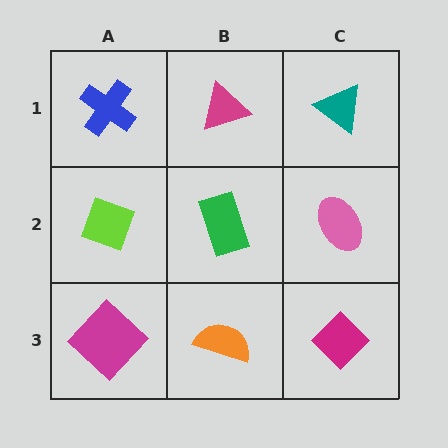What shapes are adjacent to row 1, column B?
A green rectangle (row 2, column B), a blue cross (row 1, column A), a teal triangle (row 1, column C).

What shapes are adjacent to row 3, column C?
A pink ellipse (row 2, column C), an orange semicircle (row 3, column B).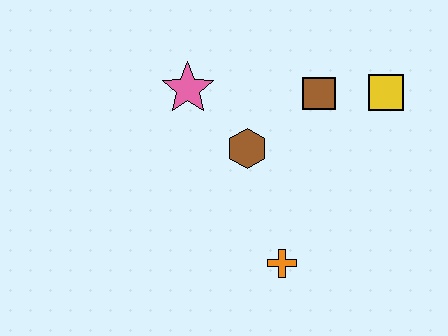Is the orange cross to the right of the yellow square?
No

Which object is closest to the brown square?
The yellow square is closest to the brown square.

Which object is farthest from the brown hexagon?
The yellow square is farthest from the brown hexagon.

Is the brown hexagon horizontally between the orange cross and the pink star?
Yes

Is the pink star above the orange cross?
Yes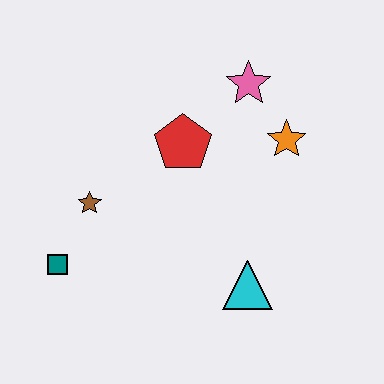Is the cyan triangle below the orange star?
Yes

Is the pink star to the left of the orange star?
Yes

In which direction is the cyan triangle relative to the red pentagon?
The cyan triangle is below the red pentagon.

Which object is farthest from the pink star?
The teal square is farthest from the pink star.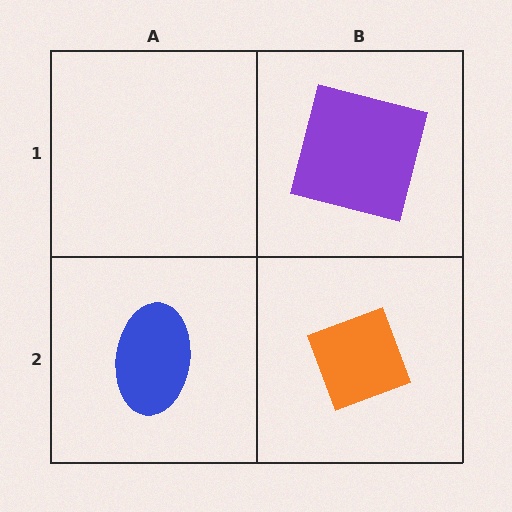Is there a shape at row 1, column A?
No, that cell is empty.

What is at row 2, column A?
A blue ellipse.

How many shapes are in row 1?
1 shape.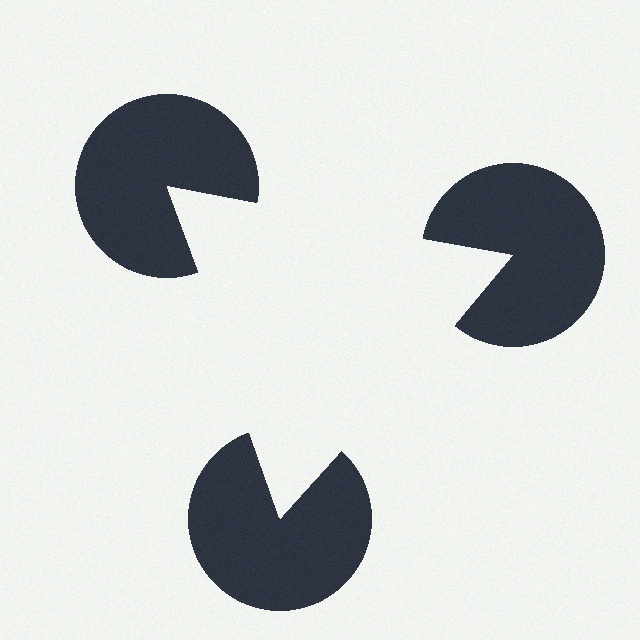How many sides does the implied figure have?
3 sides.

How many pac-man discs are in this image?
There are 3 — one at each vertex of the illusory triangle.